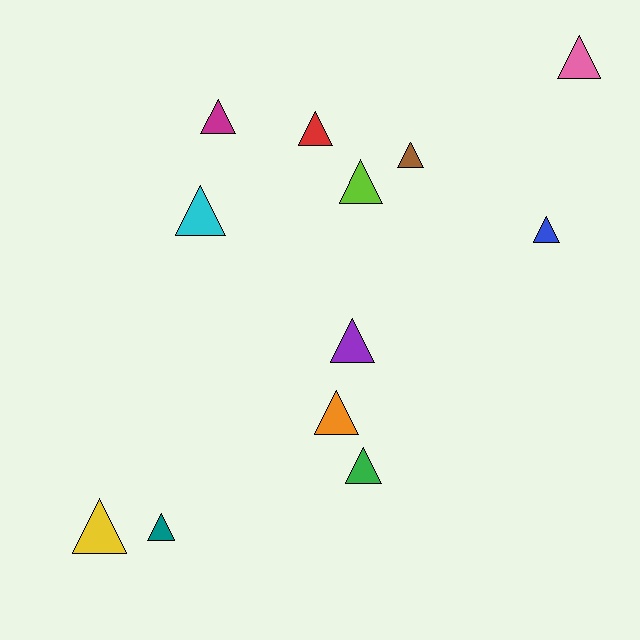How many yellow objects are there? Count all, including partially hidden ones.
There is 1 yellow object.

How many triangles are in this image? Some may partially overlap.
There are 12 triangles.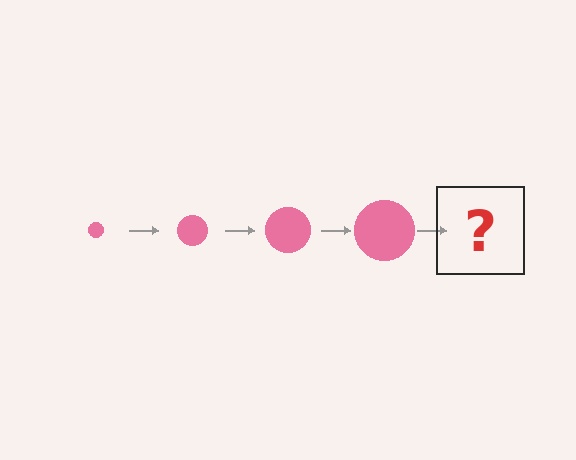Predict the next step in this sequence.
The next step is a pink circle, larger than the previous one.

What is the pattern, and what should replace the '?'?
The pattern is that the circle gets progressively larger each step. The '?' should be a pink circle, larger than the previous one.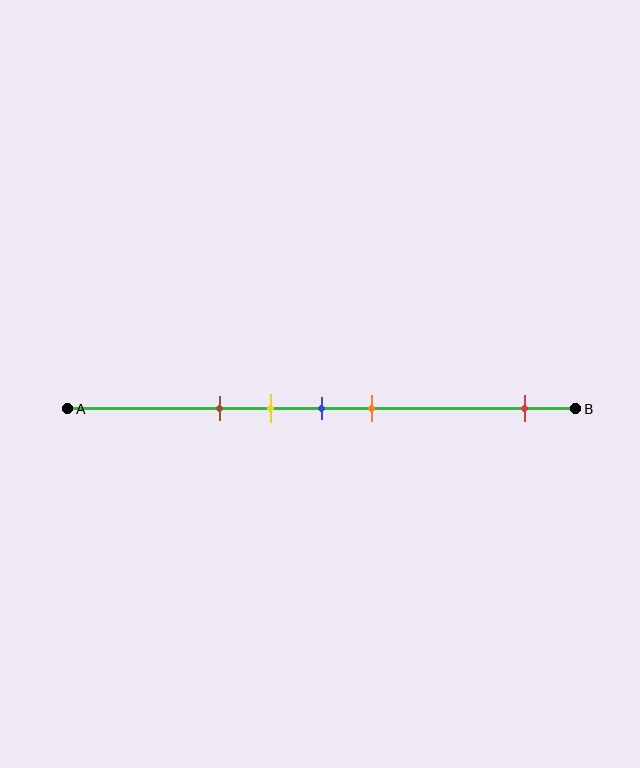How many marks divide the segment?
There are 5 marks dividing the segment.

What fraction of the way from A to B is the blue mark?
The blue mark is approximately 50% (0.5) of the way from A to B.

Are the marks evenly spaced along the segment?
No, the marks are not evenly spaced.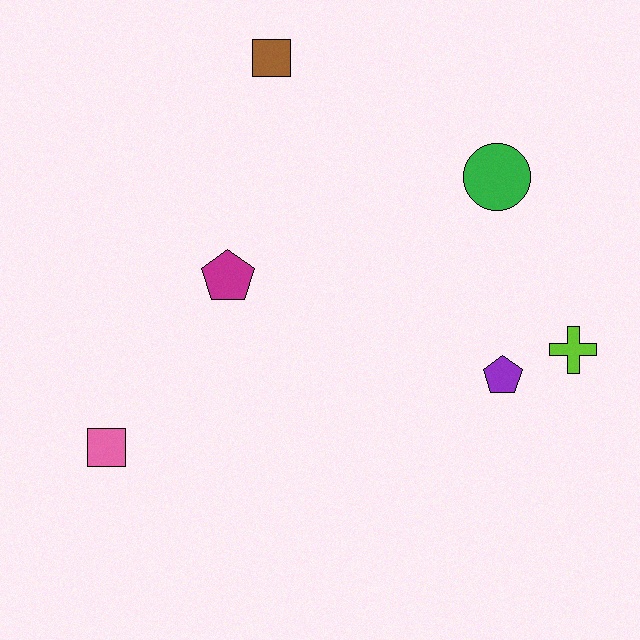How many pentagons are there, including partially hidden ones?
There are 2 pentagons.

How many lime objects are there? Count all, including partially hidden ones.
There is 1 lime object.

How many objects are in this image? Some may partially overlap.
There are 6 objects.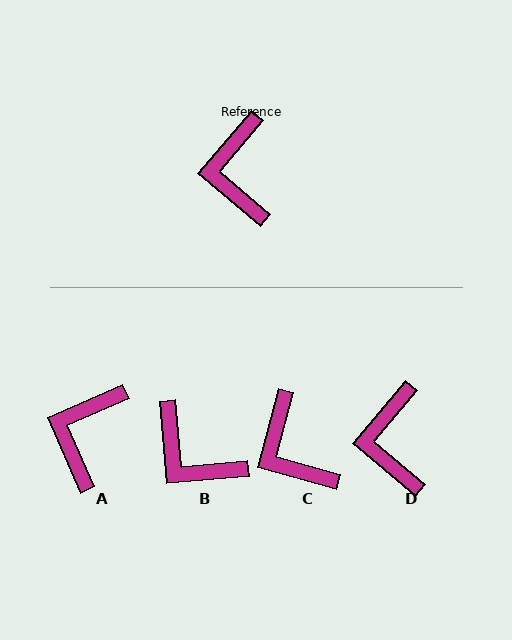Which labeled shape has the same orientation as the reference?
D.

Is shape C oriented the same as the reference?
No, it is off by about 25 degrees.